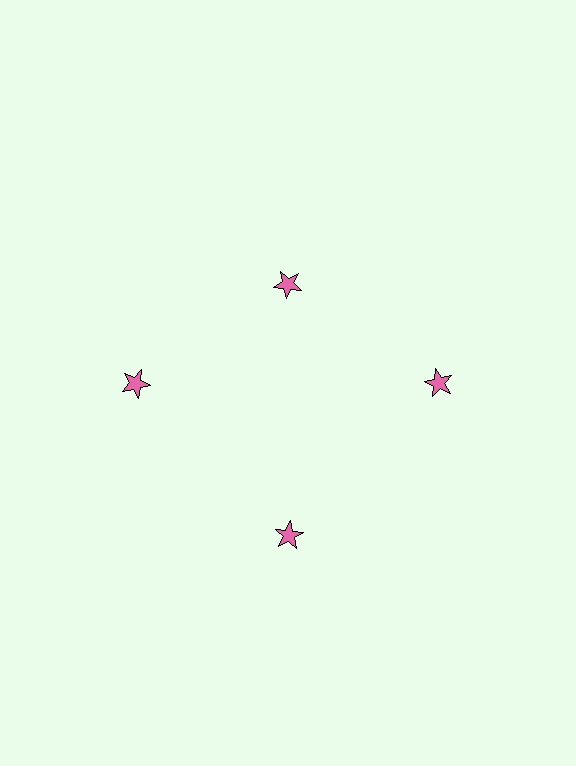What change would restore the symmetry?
The symmetry would be restored by moving it outward, back onto the ring so that all 4 stars sit at equal angles and equal distance from the center.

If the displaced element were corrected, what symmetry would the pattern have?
It would have 4-fold rotational symmetry — the pattern would map onto itself every 90 degrees.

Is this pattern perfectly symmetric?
No. The 4 pink stars are arranged in a ring, but one element near the 12 o'clock position is pulled inward toward the center, breaking the 4-fold rotational symmetry.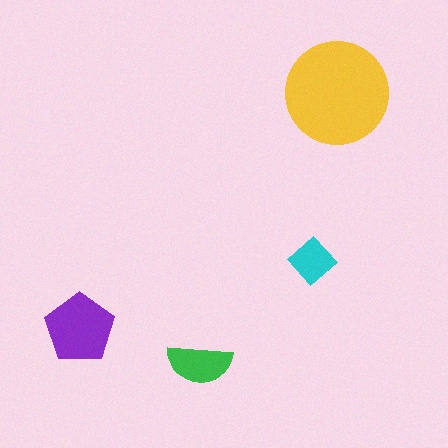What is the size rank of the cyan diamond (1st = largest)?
4th.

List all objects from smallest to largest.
The cyan diamond, the green semicircle, the purple pentagon, the yellow circle.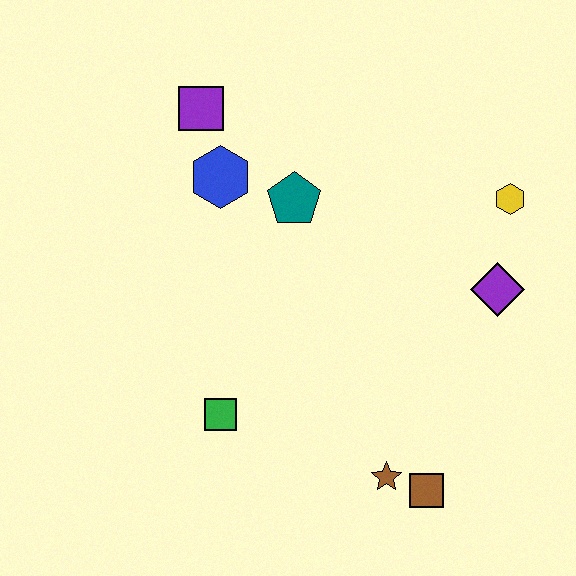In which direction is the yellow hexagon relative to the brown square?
The yellow hexagon is above the brown square.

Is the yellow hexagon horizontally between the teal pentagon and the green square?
No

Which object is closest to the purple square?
The blue hexagon is closest to the purple square.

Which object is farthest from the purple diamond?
The purple square is farthest from the purple diamond.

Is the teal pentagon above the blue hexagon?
No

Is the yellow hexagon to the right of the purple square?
Yes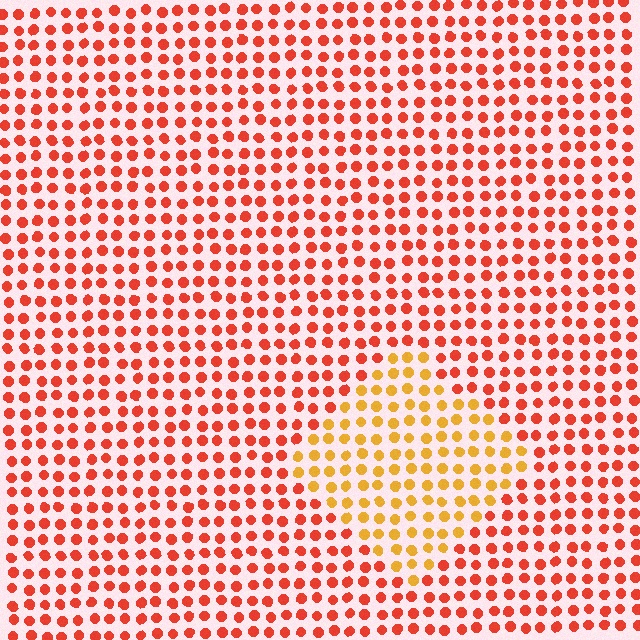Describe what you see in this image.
The image is filled with small red elements in a uniform arrangement. A diamond-shaped region is visible where the elements are tinted to a slightly different hue, forming a subtle color boundary.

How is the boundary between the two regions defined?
The boundary is defined purely by a slight shift in hue (about 36 degrees). Spacing, size, and orientation are identical on both sides.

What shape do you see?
I see a diamond.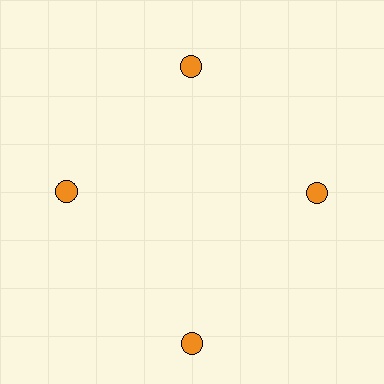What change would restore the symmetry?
The symmetry would be restored by moving it inward, back onto the ring so that all 4 circles sit at equal angles and equal distance from the center.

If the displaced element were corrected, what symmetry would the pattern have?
It would have 4-fold rotational symmetry — the pattern would map onto itself every 90 degrees.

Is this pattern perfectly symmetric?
No. The 4 orange circles are arranged in a ring, but one element near the 6 o'clock position is pushed outward from the center, breaking the 4-fold rotational symmetry.